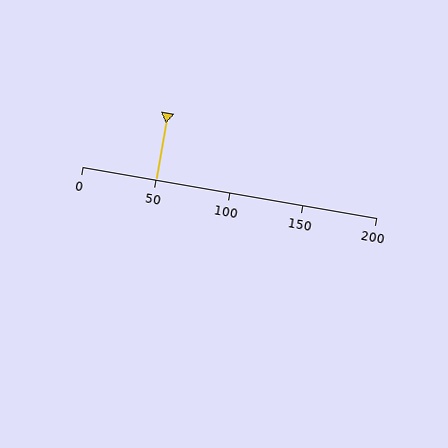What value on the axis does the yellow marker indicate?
The marker indicates approximately 50.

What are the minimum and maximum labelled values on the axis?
The axis runs from 0 to 200.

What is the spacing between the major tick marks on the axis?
The major ticks are spaced 50 apart.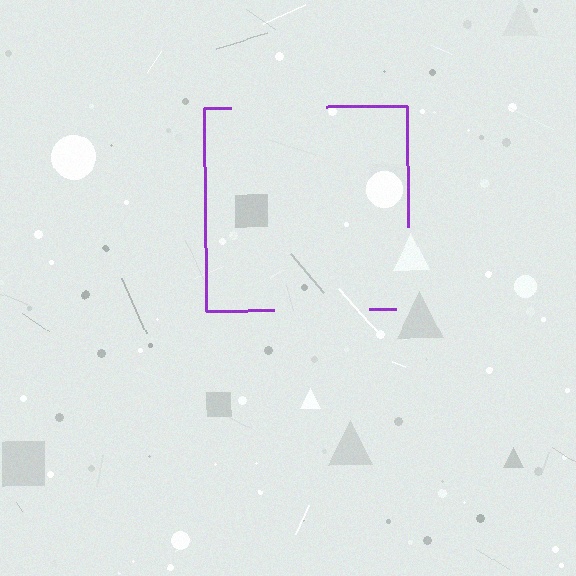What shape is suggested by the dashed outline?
The dashed outline suggests a square.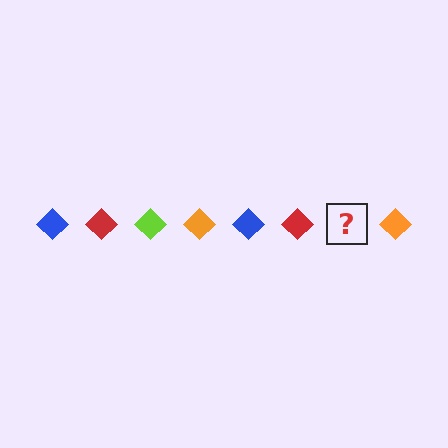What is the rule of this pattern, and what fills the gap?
The rule is that the pattern cycles through blue, red, lime, orange diamonds. The gap should be filled with a lime diamond.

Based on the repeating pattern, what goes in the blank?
The blank should be a lime diamond.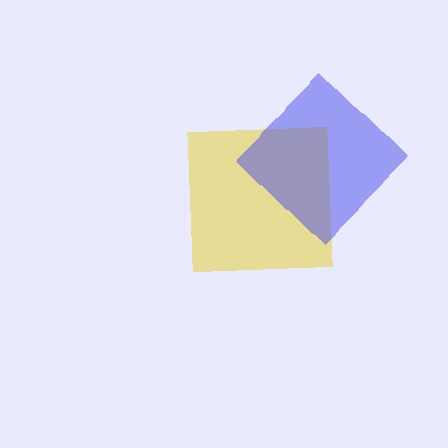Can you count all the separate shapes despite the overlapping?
Yes, there are 2 separate shapes.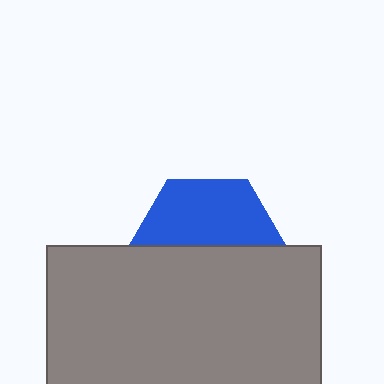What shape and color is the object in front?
The object in front is a gray rectangle.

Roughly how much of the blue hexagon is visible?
About half of it is visible (roughly 47%).